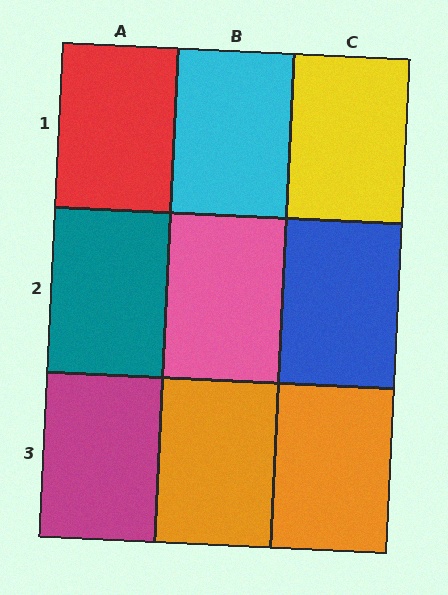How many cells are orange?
2 cells are orange.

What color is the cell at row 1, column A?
Red.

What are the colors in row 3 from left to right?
Magenta, orange, orange.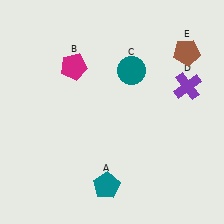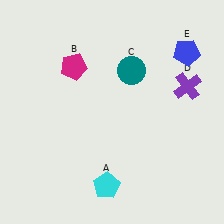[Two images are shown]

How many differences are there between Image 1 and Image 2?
There are 2 differences between the two images.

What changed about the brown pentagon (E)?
In Image 1, E is brown. In Image 2, it changed to blue.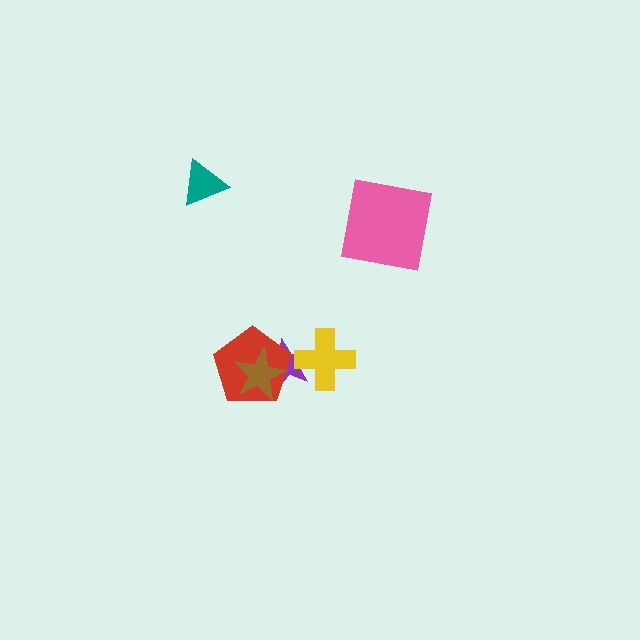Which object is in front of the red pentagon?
The brown star is in front of the red pentagon.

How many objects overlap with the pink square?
0 objects overlap with the pink square.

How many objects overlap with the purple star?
3 objects overlap with the purple star.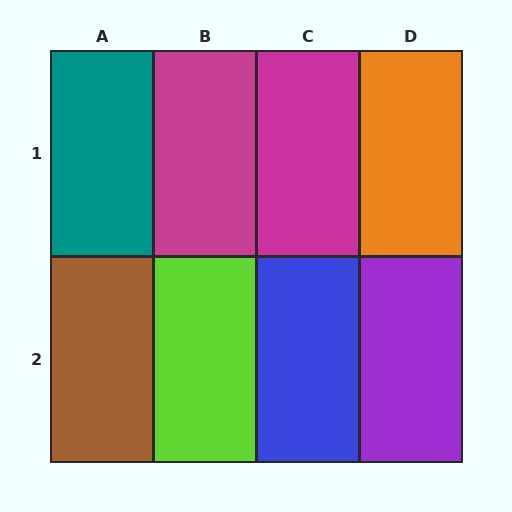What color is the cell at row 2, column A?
Brown.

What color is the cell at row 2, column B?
Lime.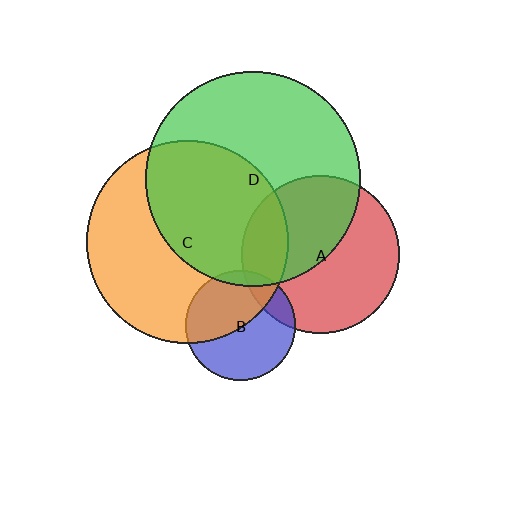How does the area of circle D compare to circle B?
Approximately 3.8 times.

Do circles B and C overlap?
Yes.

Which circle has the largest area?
Circle D (green).